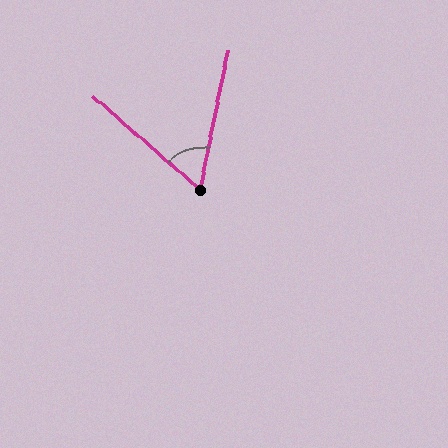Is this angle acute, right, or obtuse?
It is acute.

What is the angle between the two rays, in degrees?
Approximately 60 degrees.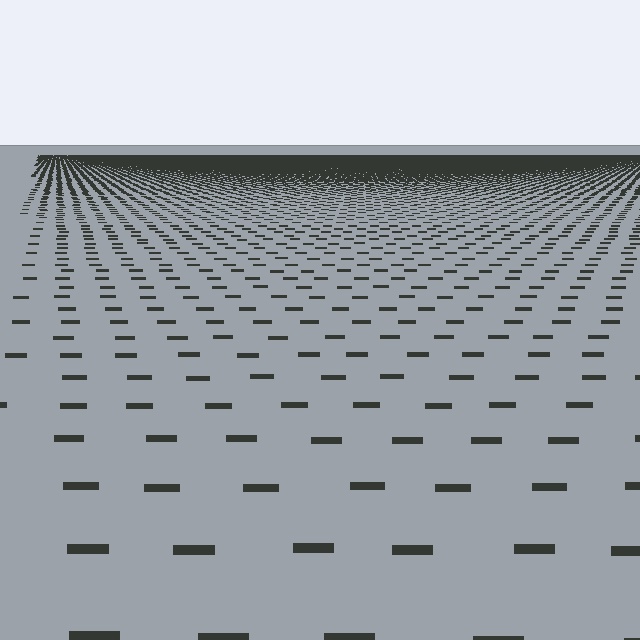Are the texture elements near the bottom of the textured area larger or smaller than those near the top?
Larger. Near the bottom, elements are closer to the viewer and appear at a bigger on-screen size.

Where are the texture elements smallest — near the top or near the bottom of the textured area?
Near the top.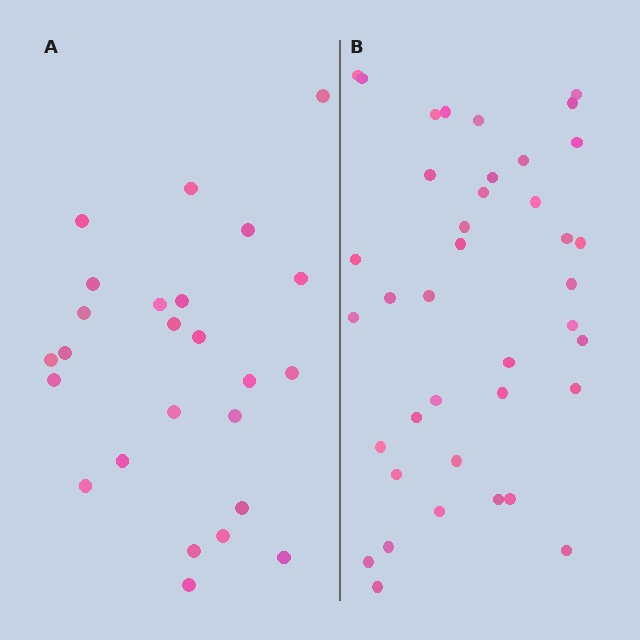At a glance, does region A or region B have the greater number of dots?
Region B (the right region) has more dots.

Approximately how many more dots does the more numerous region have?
Region B has approximately 15 more dots than region A.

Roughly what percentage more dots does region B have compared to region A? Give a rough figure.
About 55% more.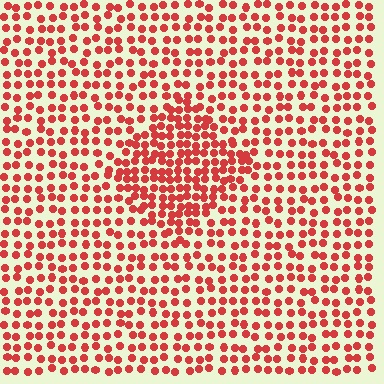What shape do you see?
I see a diamond.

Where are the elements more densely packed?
The elements are more densely packed inside the diamond boundary.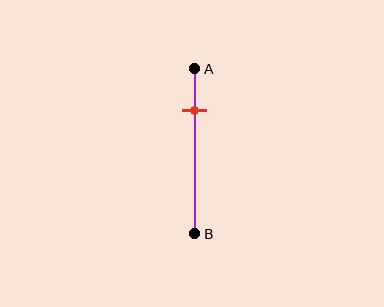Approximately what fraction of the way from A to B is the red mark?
The red mark is approximately 25% of the way from A to B.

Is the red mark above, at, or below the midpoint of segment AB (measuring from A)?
The red mark is above the midpoint of segment AB.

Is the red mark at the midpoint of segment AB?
No, the mark is at about 25% from A, not at the 50% midpoint.